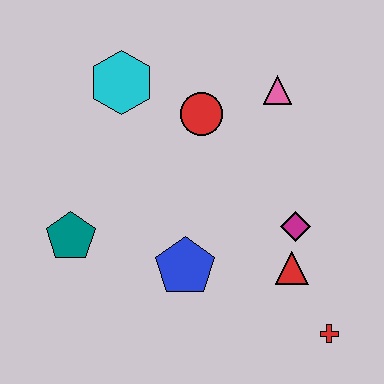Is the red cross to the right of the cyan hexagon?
Yes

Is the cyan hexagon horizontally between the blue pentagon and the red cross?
No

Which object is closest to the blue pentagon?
The red triangle is closest to the blue pentagon.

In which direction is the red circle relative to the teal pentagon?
The red circle is to the right of the teal pentagon.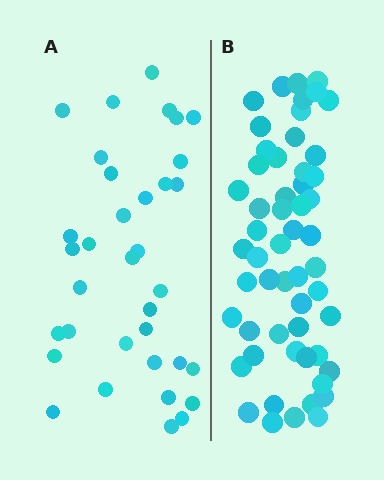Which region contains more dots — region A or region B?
Region B (the right region) has more dots.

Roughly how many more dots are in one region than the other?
Region B has approximately 20 more dots than region A.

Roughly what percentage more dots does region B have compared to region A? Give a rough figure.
About 55% more.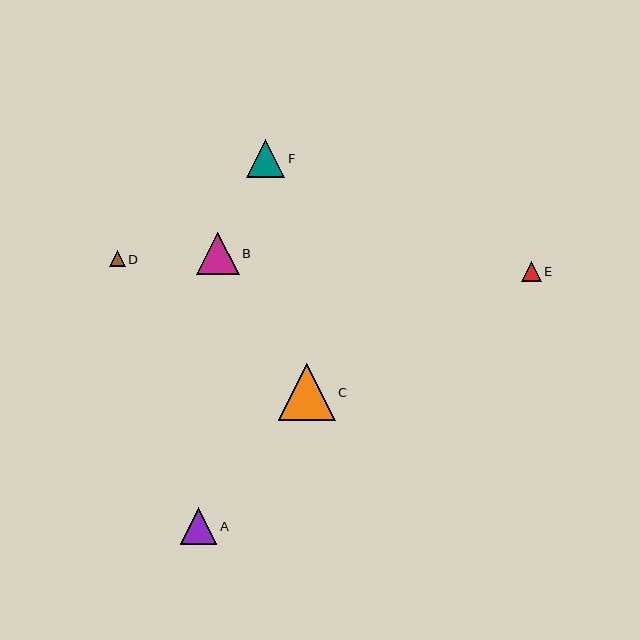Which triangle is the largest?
Triangle C is the largest with a size of approximately 57 pixels.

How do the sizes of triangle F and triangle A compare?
Triangle F and triangle A are approximately the same size.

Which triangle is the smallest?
Triangle D is the smallest with a size of approximately 16 pixels.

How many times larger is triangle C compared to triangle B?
Triangle C is approximately 1.3 times the size of triangle B.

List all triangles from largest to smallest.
From largest to smallest: C, B, F, A, E, D.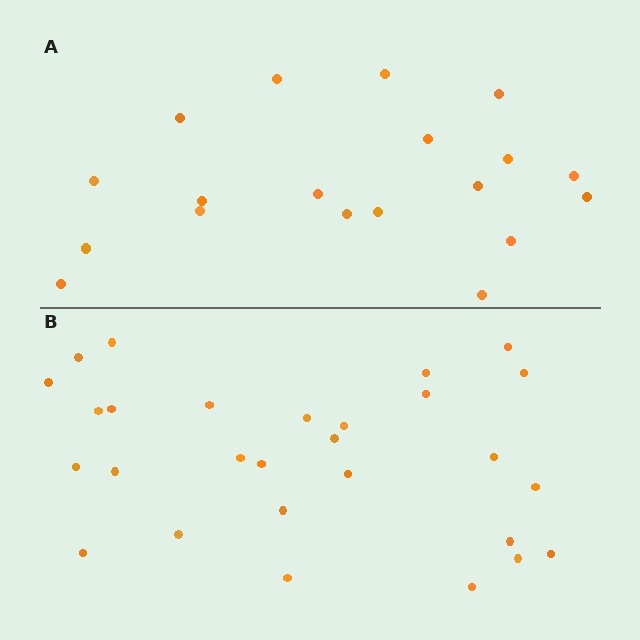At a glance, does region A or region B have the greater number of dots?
Region B (the bottom region) has more dots.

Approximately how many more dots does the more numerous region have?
Region B has roughly 8 or so more dots than region A.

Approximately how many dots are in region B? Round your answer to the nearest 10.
About 30 dots. (The exact count is 28, which rounds to 30.)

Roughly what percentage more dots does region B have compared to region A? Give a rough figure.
About 45% more.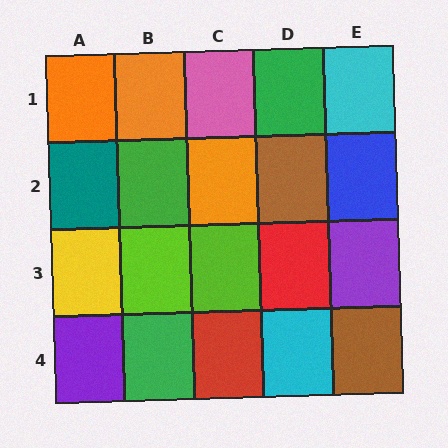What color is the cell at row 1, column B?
Orange.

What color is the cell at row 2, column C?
Orange.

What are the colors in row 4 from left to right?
Purple, green, red, cyan, brown.